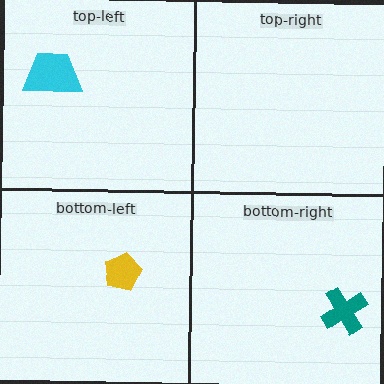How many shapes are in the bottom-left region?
1.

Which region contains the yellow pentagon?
The bottom-left region.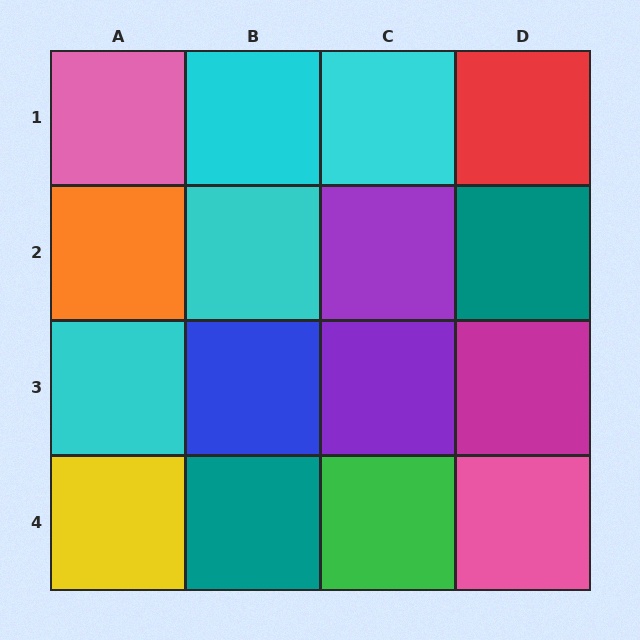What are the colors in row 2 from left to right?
Orange, cyan, purple, teal.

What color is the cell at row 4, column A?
Yellow.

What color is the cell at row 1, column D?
Red.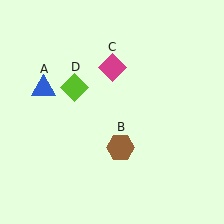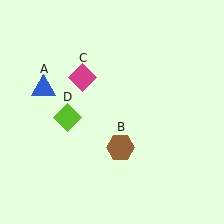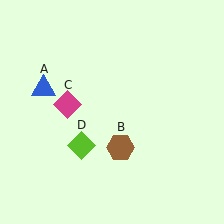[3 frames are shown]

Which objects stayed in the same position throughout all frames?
Blue triangle (object A) and brown hexagon (object B) remained stationary.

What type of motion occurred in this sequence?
The magenta diamond (object C), lime diamond (object D) rotated counterclockwise around the center of the scene.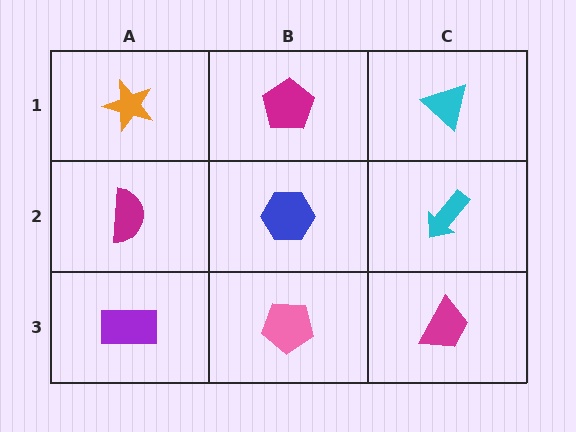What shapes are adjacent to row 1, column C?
A cyan arrow (row 2, column C), a magenta pentagon (row 1, column B).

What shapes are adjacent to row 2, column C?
A cyan triangle (row 1, column C), a magenta trapezoid (row 3, column C), a blue hexagon (row 2, column B).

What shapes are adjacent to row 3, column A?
A magenta semicircle (row 2, column A), a pink pentagon (row 3, column B).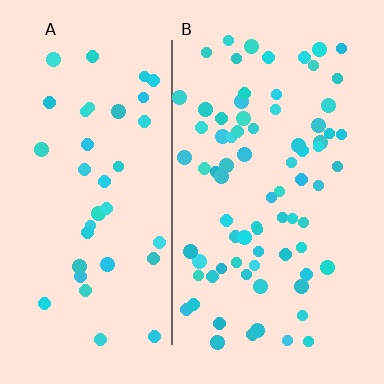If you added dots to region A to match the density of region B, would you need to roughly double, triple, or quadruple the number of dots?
Approximately double.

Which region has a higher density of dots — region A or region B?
B (the right).